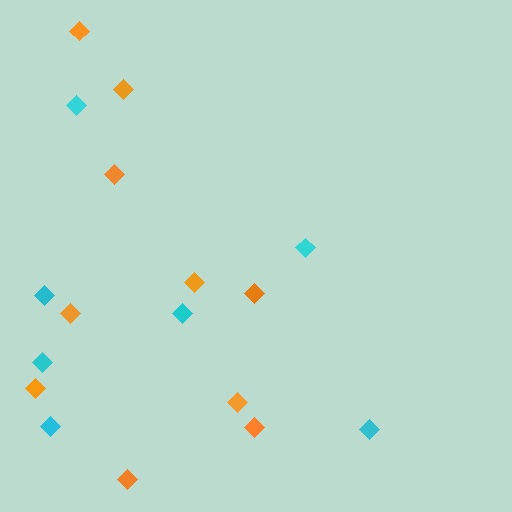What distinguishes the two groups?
There are 2 groups: one group of cyan diamonds (7) and one group of orange diamonds (10).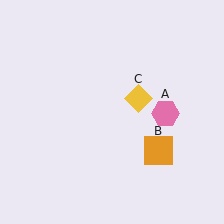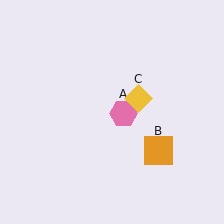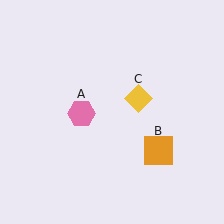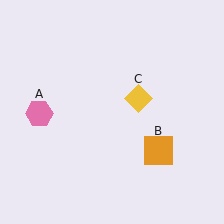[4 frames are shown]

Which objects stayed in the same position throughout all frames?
Orange square (object B) and yellow diamond (object C) remained stationary.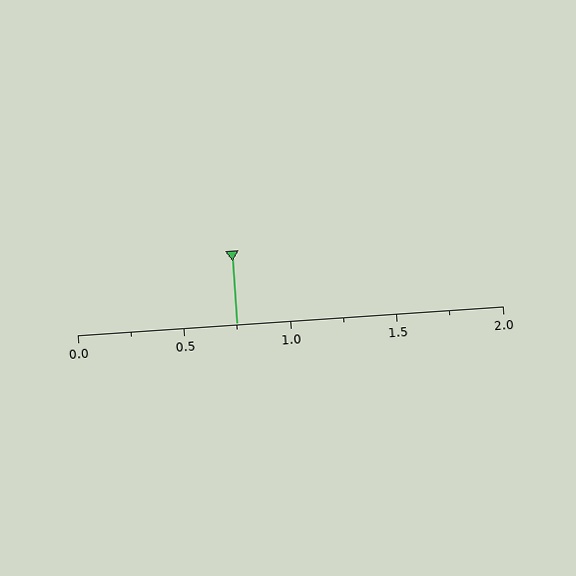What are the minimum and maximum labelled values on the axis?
The axis runs from 0.0 to 2.0.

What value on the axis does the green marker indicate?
The marker indicates approximately 0.75.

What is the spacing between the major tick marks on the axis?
The major ticks are spaced 0.5 apart.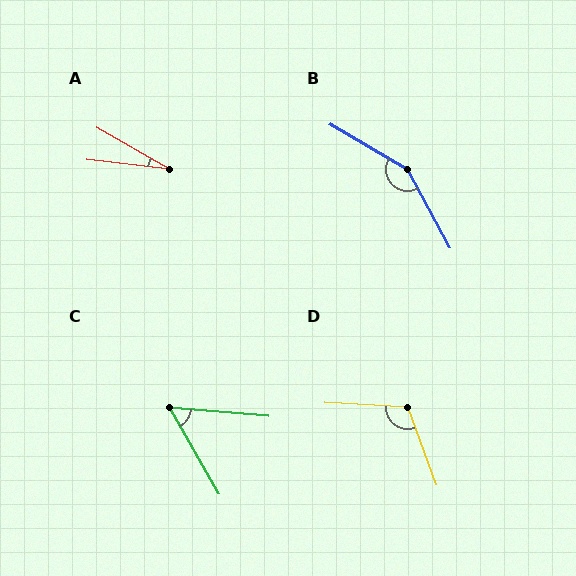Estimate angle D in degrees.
Approximately 113 degrees.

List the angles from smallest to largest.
A (23°), C (55°), D (113°), B (149°).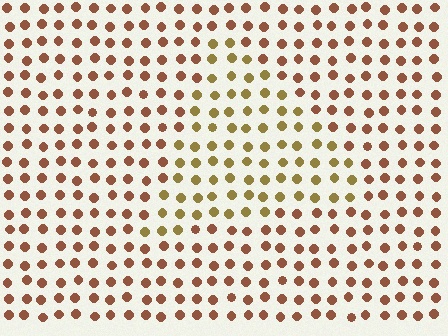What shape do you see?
I see a triangle.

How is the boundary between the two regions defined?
The boundary is defined purely by a slight shift in hue (about 33 degrees). Spacing, size, and orientation are identical on both sides.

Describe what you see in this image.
The image is filled with small brown elements in a uniform arrangement. A triangle-shaped region is visible where the elements are tinted to a slightly different hue, forming a subtle color boundary.